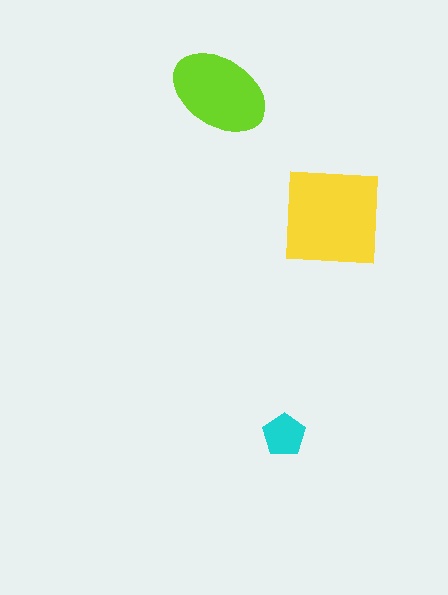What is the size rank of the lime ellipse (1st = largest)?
2nd.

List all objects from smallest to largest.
The cyan pentagon, the lime ellipse, the yellow square.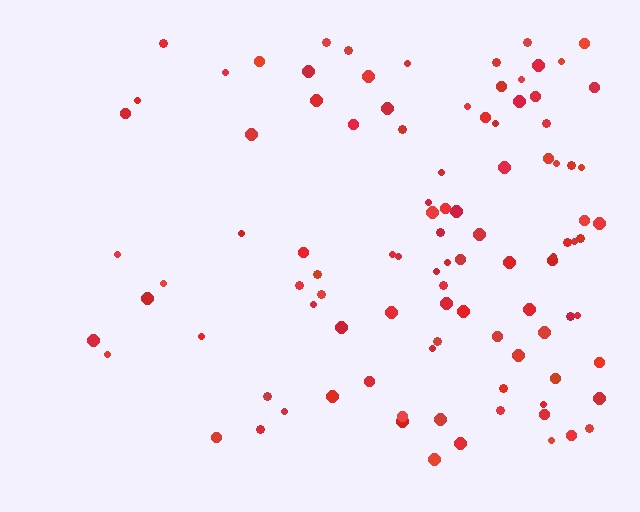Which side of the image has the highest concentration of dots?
The right.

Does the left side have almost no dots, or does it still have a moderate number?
Still a moderate number, just noticeably fewer than the right.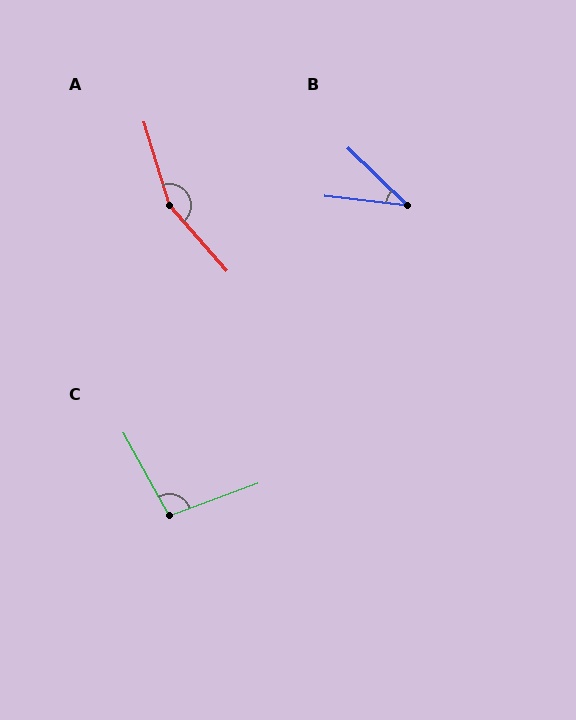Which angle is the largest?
A, at approximately 156 degrees.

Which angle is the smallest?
B, at approximately 37 degrees.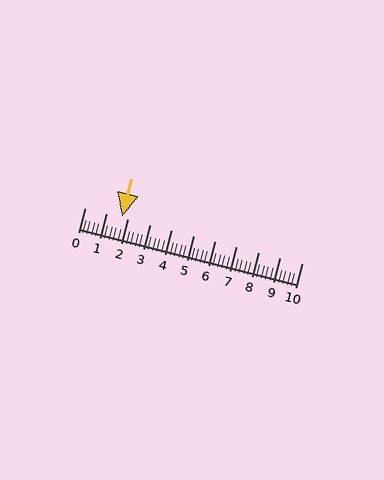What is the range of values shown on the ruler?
The ruler shows values from 0 to 10.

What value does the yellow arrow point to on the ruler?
The yellow arrow points to approximately 1.7.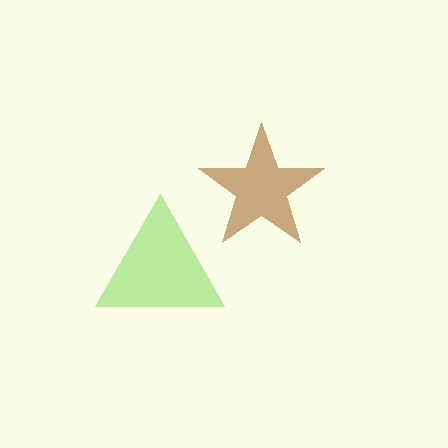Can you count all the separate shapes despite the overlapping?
Yes, there are 2 separate shapes.